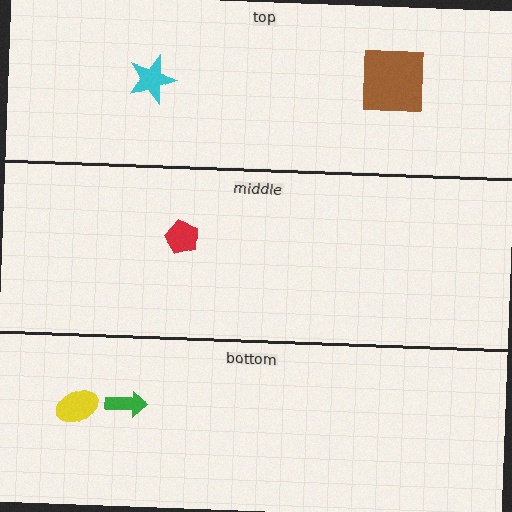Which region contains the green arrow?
The bottom region.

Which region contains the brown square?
The top region.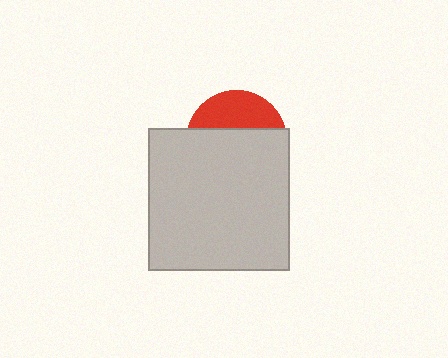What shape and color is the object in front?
The object in front is a light gray square.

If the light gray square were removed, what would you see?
You would see the complete red circle.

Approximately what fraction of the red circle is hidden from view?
Roughly 67% of the red circle is hidden behind the light gray square.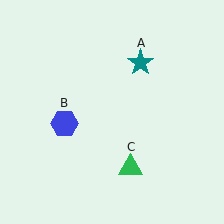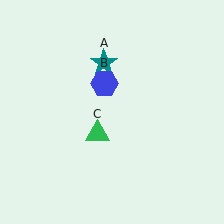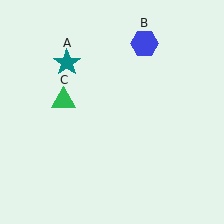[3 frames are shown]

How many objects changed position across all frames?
3 objects changed position: teal star (object A), blue hexagon (object B), green triangle (object C).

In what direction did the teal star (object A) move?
The teal star (object A) moved left.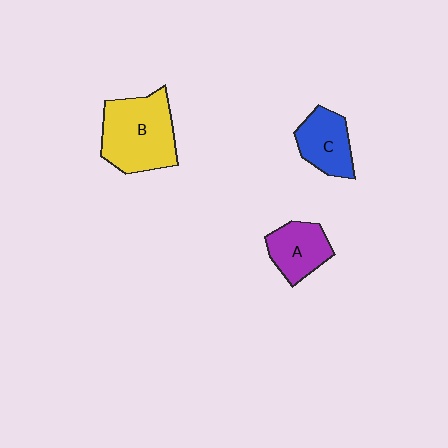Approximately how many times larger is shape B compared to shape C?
Approximately 1.7 times.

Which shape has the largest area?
Shape B (yellow).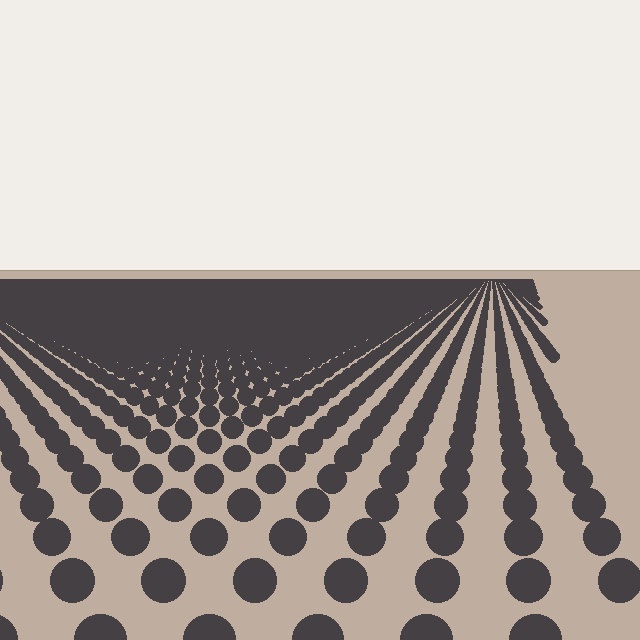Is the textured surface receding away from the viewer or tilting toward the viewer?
The surface is receding away from the viewer. Texture elements get smaller and denser toward the top.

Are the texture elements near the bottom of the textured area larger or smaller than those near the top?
Larger. Near the bottom, elements are closer to the viewer and appear at a bigger on-screen size.